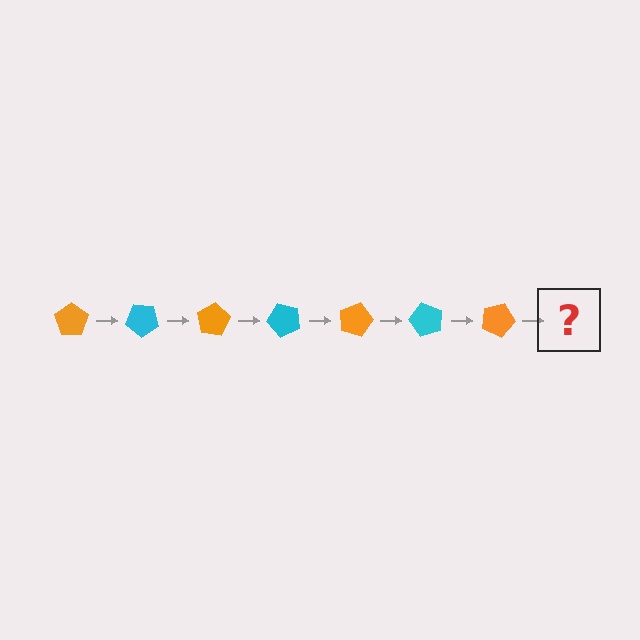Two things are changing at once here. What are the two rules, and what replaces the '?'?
The two rules are that it rotates 40 degrees each step and the color cycles through orange and cyan. The '?' should be a cyan pentagon, rotated 280 degrees from the start.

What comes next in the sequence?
The next element should be a cyan pentagon, rotated 280 degrees from the start.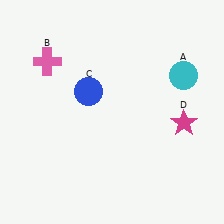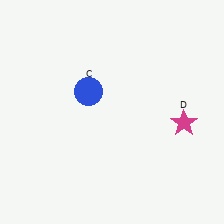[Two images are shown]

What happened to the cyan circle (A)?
The cyan circle (A) was removed in Image 2. It was in the top-right area of Image 1.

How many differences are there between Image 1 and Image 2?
There are 2 differences between the two images.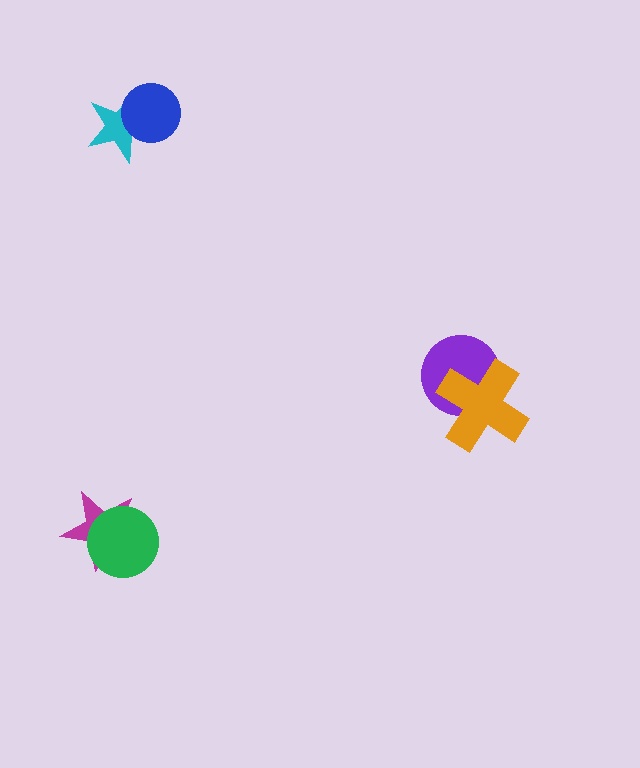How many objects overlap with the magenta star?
1 object overlaps with the magenta star.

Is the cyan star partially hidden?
Yes, it is partially covered by another shape.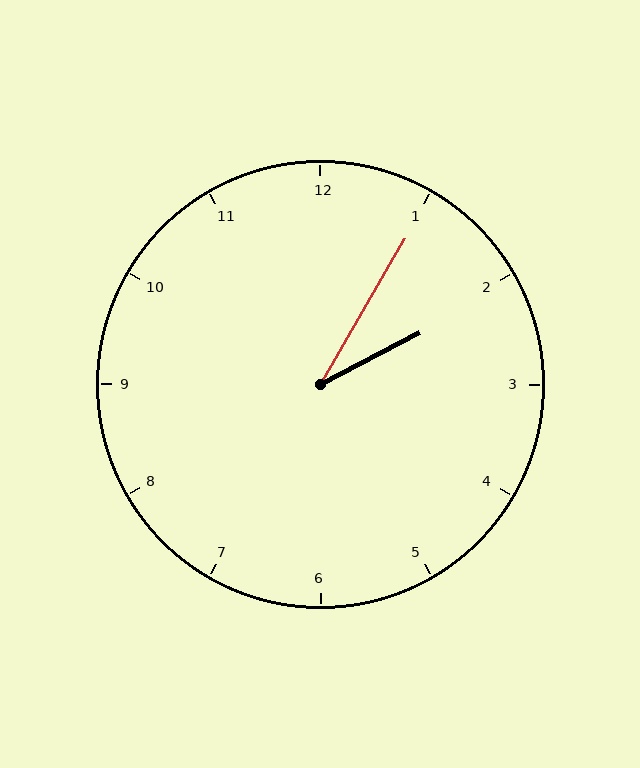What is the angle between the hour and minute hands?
Approximately 32 degrees.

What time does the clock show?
2:05.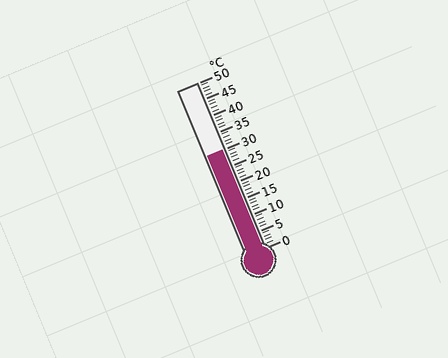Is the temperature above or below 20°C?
The temperature is above 20°C.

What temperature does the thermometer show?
The thermometer shows approximately 30°C.